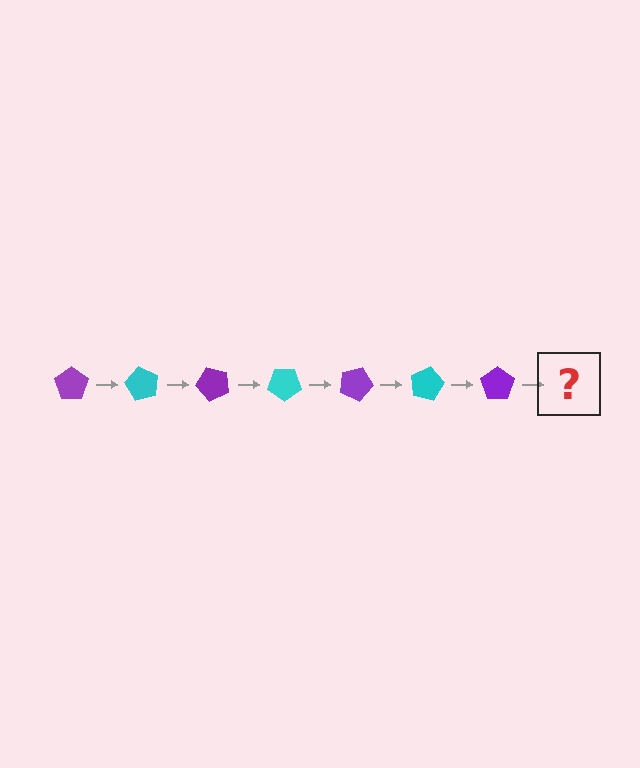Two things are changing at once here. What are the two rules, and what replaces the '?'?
The two rules are that it rotates 60 degrees each step and the color cycles through purple and cyan. The '?' should be a cyan pentagon, rotated 420 degrees from the start.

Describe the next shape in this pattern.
It should be a cyan pentagon, rotated 420 degrees from the start.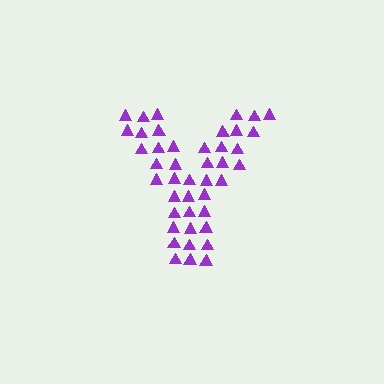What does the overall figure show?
The overall figure shows the letter Y.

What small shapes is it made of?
It is made of small triangles.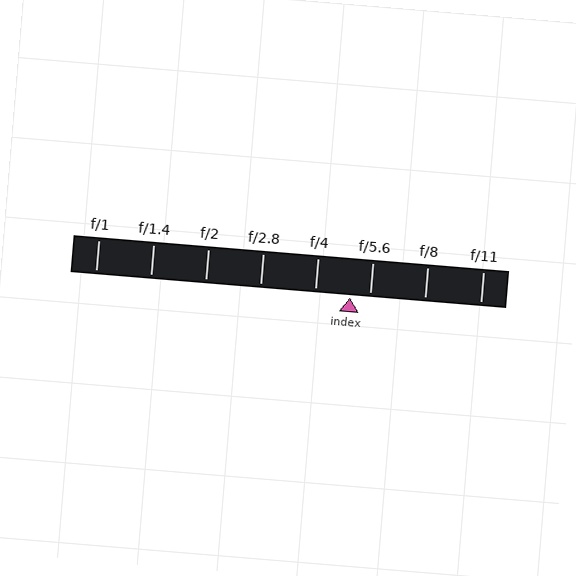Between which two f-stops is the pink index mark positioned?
The index mark is between f/4 and f/5.6.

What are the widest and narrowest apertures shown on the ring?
The widest aperture shown is f/1 and the narrowest is f/11.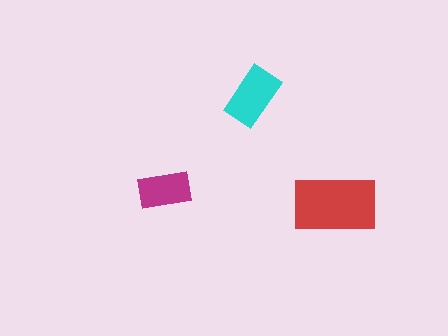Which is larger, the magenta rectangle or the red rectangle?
The red one.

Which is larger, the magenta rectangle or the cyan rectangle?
The cyan one.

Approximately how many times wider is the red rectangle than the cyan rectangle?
About 1.5 times wider.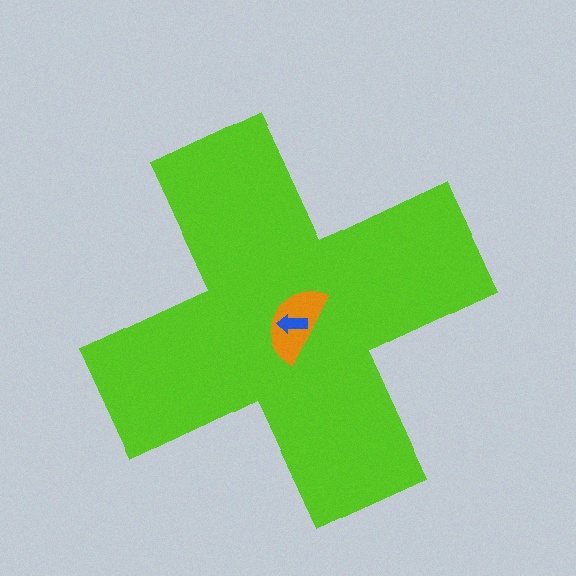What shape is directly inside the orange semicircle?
The blue arrow.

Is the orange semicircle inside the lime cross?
Yes.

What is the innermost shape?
The blue arrow.